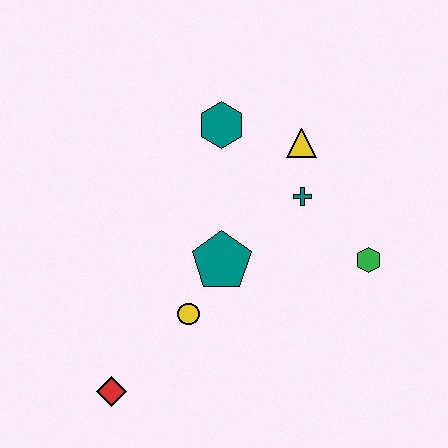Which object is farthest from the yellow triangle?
The red diamond is farthest from the yellow triangle.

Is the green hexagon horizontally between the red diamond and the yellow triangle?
No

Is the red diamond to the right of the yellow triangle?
No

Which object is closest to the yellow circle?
The teal pentagon is closest to the yellow circle.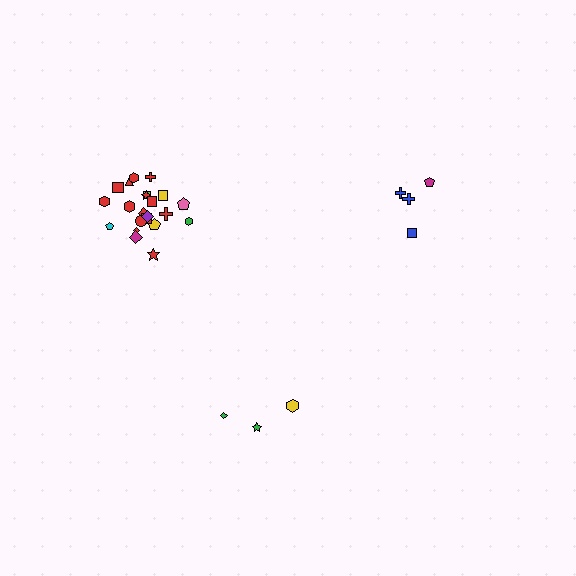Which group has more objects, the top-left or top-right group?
The top-left group.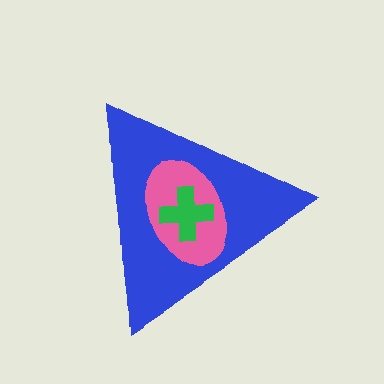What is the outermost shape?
The blue triangle.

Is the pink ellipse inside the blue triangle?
Yes.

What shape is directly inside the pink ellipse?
The green cross.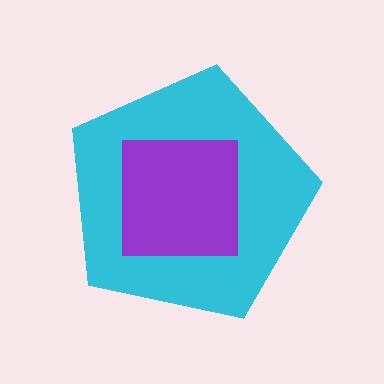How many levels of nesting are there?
2.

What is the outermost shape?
The cyan pentagon.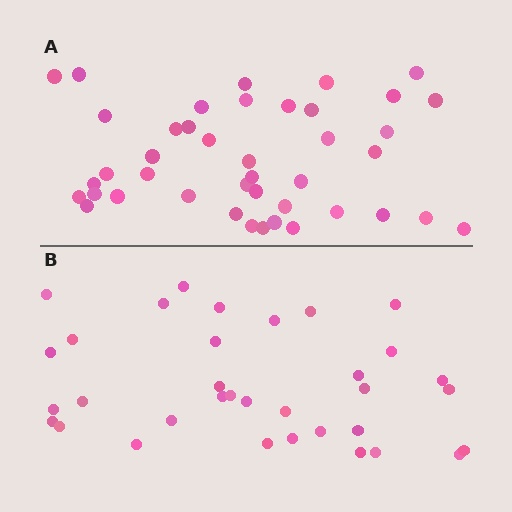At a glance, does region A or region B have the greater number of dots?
Region A (the top region) has more dots.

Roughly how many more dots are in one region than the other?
Region A has roughly 8 or so more dots than region B.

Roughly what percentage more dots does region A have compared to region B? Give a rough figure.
About 25% more.